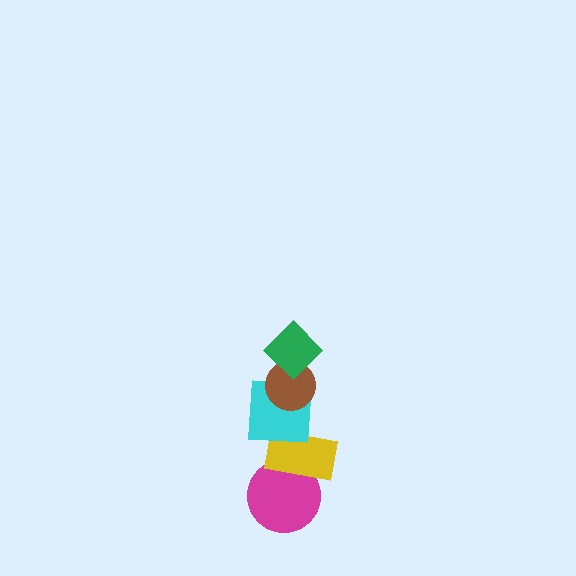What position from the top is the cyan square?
The cyan square is 3rd from the top.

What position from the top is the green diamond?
The green diamond is 1st from the top.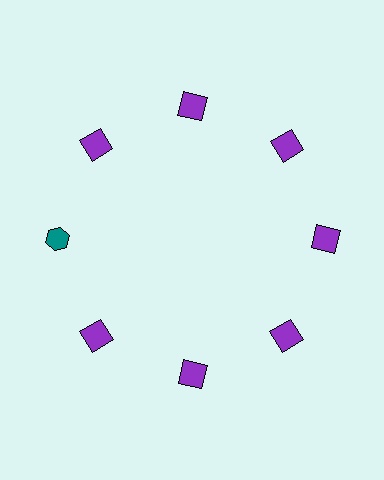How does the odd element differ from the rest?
It differs in both color (teal instead of purple) and shape (hexagon instead of square).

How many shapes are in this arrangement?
There are 8 shapes arranged in a ring pattern.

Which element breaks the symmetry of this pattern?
The teal hexagon at roughly the 9 o'clock position breaks the symmetry. All other shapes are purple squares.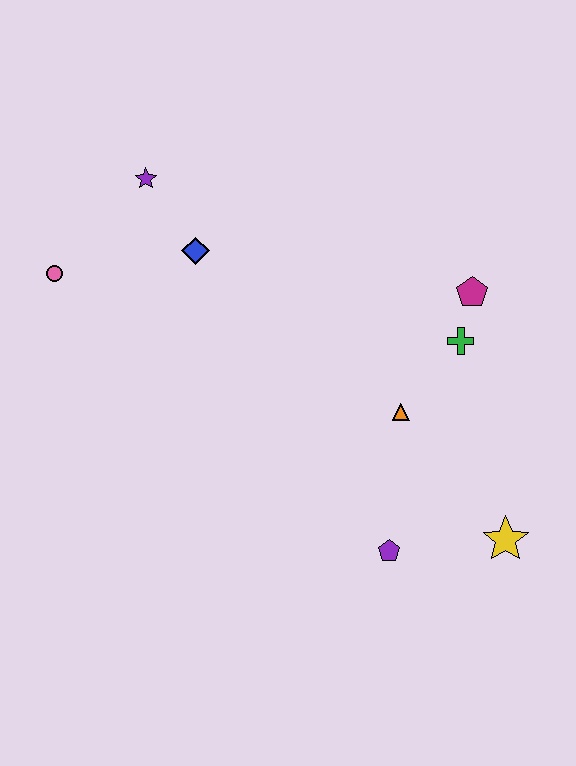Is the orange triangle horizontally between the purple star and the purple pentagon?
No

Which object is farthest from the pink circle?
The yellow star is farthest from the pink circle.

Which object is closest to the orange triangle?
The green cross is closest to the orange triangle.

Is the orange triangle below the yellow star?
No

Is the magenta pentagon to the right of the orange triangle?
Yes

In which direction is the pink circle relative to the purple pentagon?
The pink circle is to the left of the purple pentagon.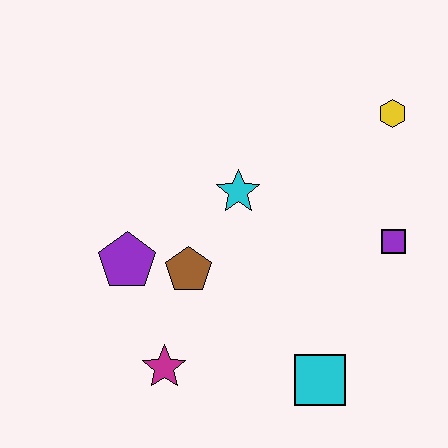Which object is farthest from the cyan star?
The cyan square is farthest from the cyan star.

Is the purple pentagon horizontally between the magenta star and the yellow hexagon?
No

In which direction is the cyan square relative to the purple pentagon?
The cyan square is to the right of the purple pentagon.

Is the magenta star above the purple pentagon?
No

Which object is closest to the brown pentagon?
The purple pentagon is closest to the brown pentagon.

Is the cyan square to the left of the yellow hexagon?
Yes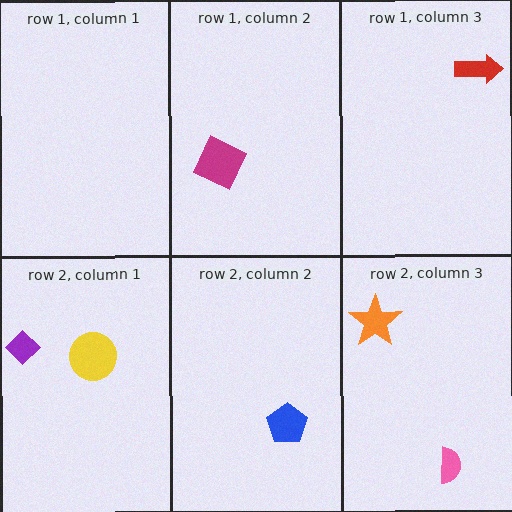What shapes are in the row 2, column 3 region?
The orange star, the pink semicircle.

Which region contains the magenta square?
The row 1, column 2 region.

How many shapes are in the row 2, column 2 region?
1.